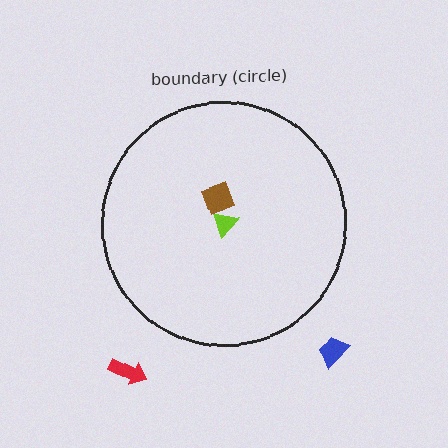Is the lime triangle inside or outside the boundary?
Inside.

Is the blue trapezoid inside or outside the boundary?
Outside.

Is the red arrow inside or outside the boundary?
Outside.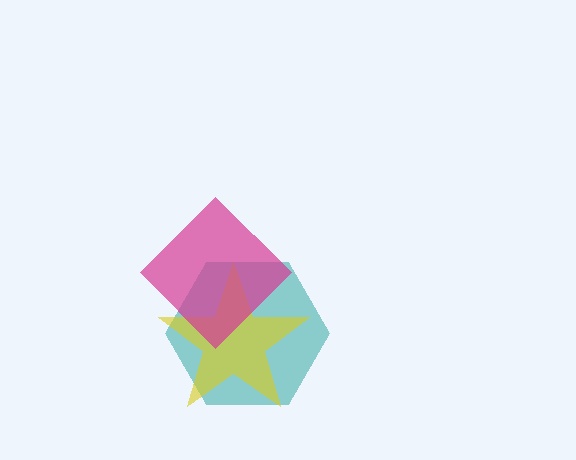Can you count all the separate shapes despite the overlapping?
Yes, there are 3 separate shapes.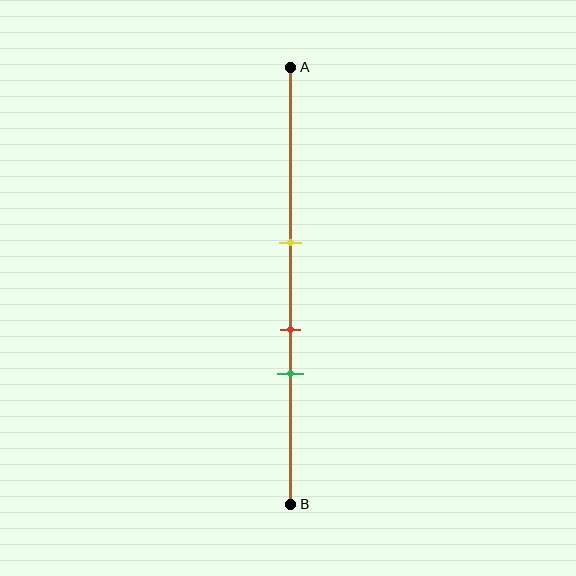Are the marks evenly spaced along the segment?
Yes, the marks are approximately evenly spaced.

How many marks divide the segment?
There are 3 marks dividing the segment.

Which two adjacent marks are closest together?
The red and green marks are the closest adjacent pair.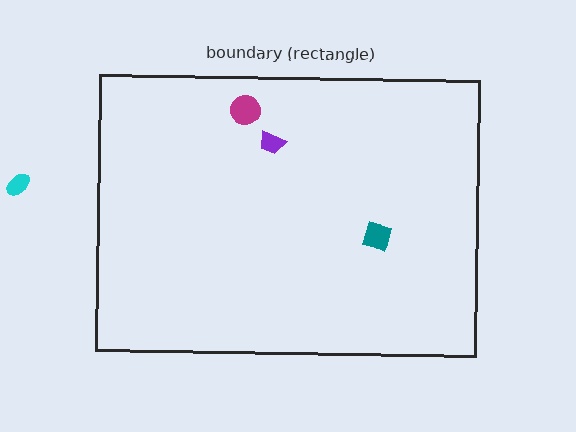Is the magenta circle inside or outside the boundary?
Inside.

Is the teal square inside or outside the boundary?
Inside.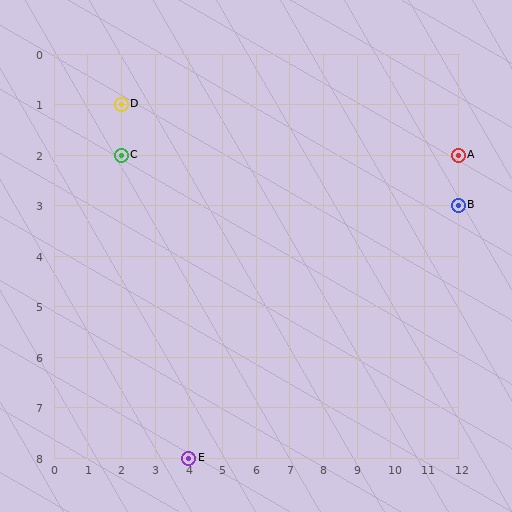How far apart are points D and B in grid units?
Points D and B are 10 columns and 2 rows apart (about 10.2 grid units diagonally).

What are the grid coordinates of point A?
Point A is at grid coordinates (12, 2).